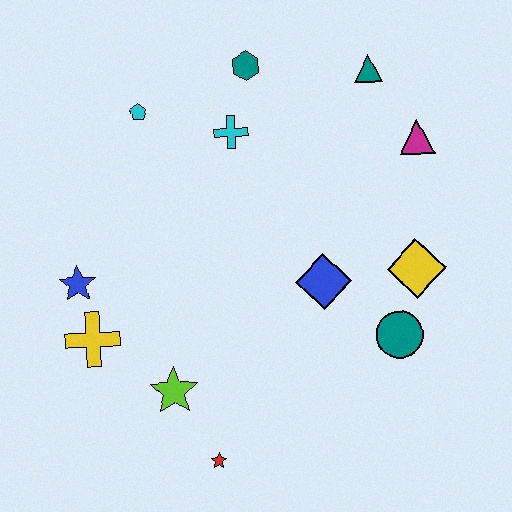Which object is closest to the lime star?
The red star is closest to the lime star.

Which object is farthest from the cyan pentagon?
The red star is farthest from the cyan pentagon.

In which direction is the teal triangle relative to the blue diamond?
The teal triangle is above the blue diamond.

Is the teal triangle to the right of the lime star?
Yes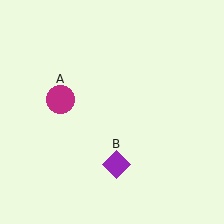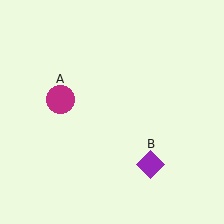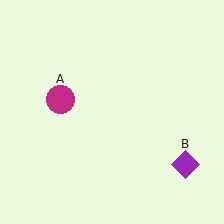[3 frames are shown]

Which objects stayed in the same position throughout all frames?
Magenta circle (object A) remained stationary.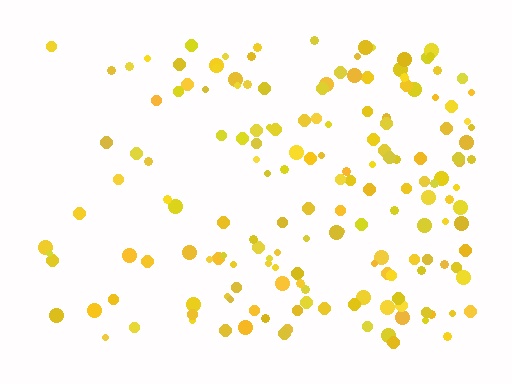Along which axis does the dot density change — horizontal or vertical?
Horizontal.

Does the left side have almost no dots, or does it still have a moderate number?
Still a moderate number, just noticeably fewer than the right.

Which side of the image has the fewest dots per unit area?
The left.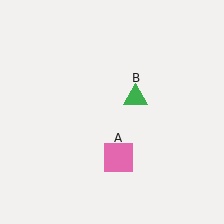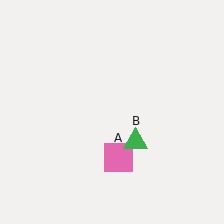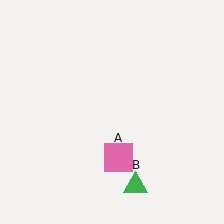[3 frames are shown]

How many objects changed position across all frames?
1 object changed position: green triangle (object B).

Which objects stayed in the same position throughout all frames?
Pink square (object A) remained stationary.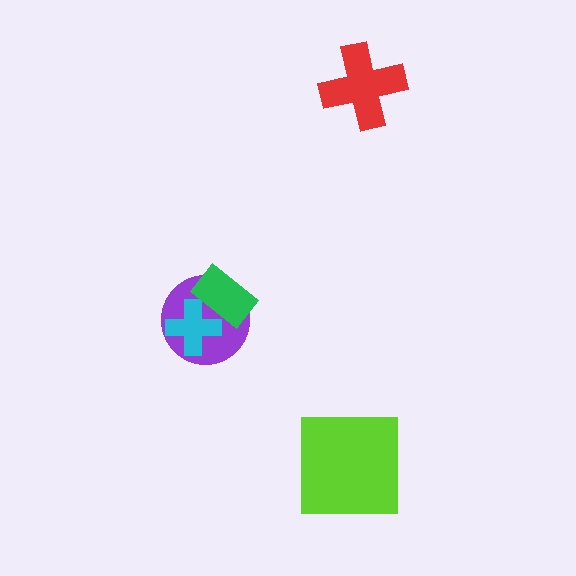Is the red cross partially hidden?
No, no other shape covers it.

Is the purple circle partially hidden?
Yes, it is partially covered by another shape.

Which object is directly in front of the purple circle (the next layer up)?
The cyan cross is directly in front of the purple circle.